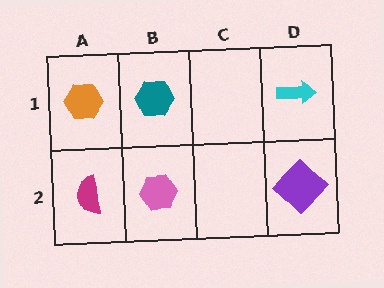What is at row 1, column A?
An orange hexagon.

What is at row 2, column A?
A magenta semicircle.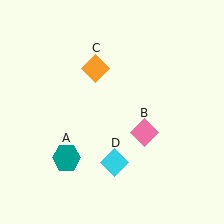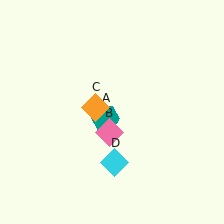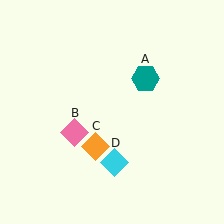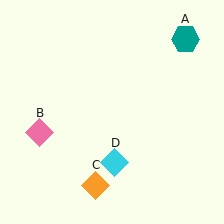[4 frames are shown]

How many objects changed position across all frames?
3 objects changed position: teal hexagon (object A), pink diamond (object B), orange diamond (object C).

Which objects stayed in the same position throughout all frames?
Cyan diamond (object D) remained stationary.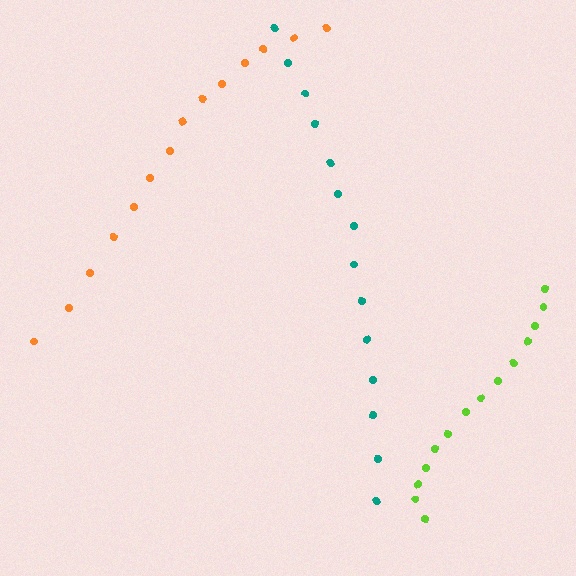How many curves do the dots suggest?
There are 3 distinct paths.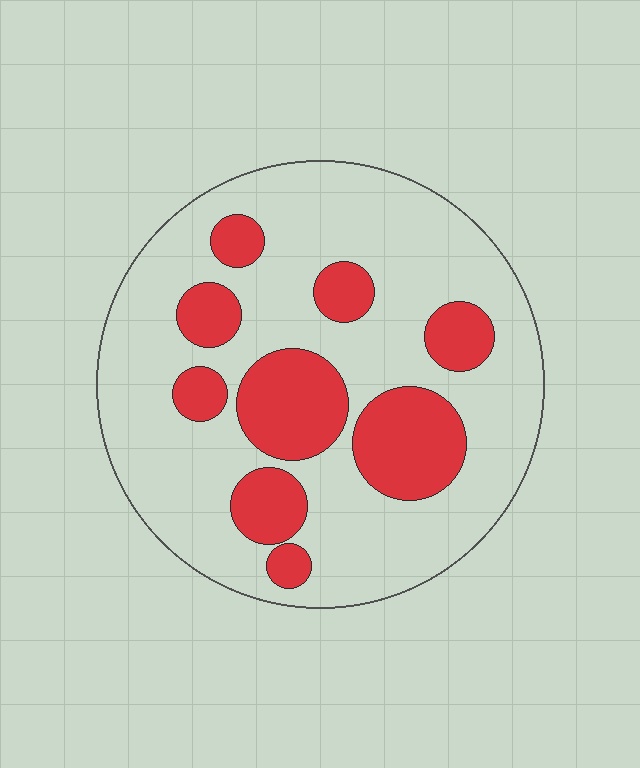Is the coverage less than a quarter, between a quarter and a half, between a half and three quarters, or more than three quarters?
Between a quarter and a half.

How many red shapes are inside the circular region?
9.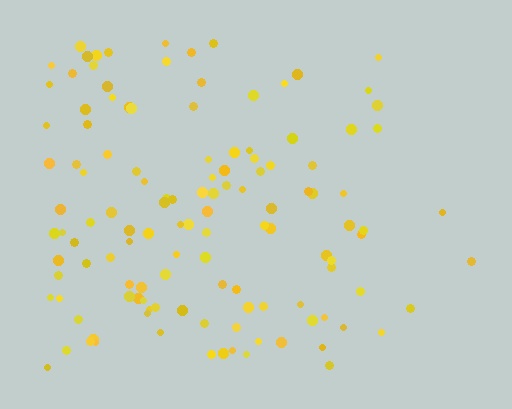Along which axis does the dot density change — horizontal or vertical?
Horizontal.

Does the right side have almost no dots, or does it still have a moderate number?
Still a moderate number, just noticeably fewer than the left.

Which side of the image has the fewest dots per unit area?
The right.